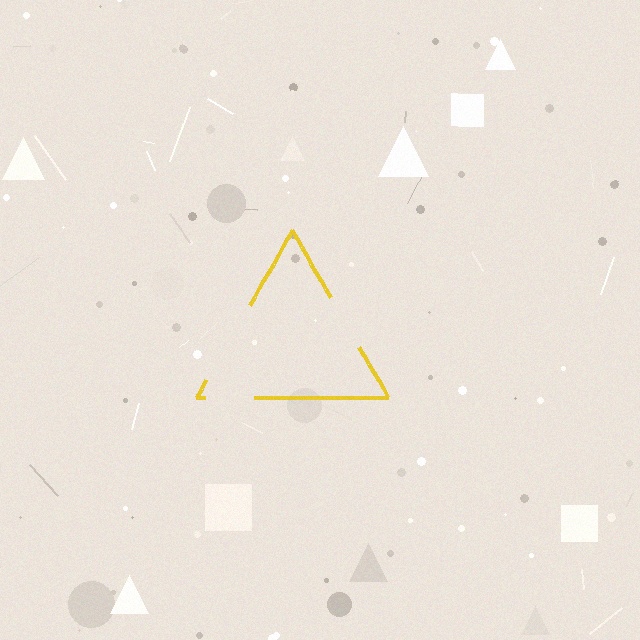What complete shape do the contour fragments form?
The contour fragments form a triangle.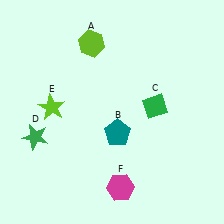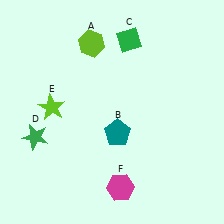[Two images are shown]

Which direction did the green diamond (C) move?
The green diamond (C) moved up.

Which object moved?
The green diamond (C) moved up.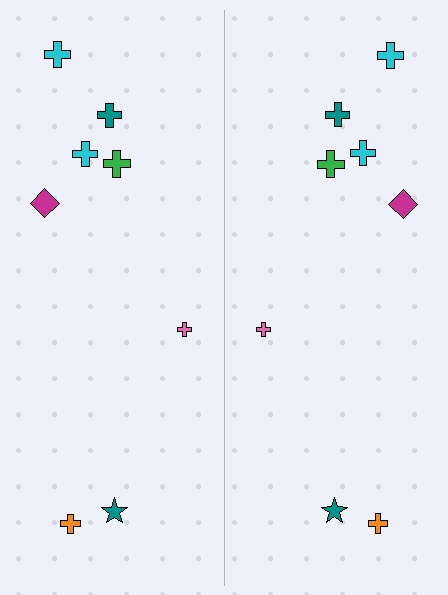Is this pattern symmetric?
Yes, this pattern has bilateral (reflection) symmetry.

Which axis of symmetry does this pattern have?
The pattern has a vertical axis of symmetry running through the center of the image.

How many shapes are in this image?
There are 16 shapes in this image.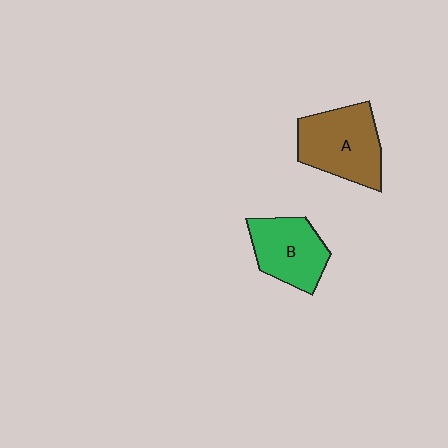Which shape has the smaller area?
Shape B (green).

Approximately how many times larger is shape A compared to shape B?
Approximately 1.2 times.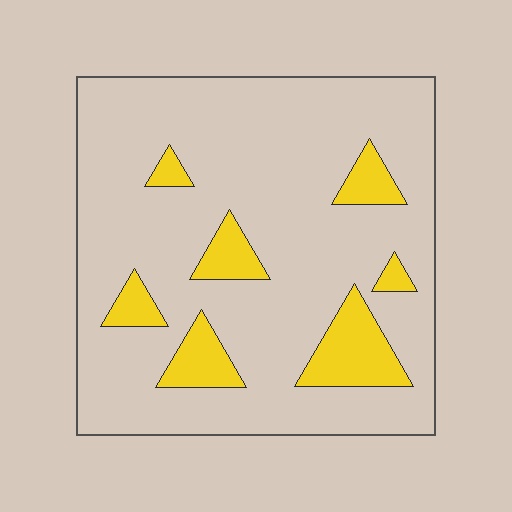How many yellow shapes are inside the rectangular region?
7.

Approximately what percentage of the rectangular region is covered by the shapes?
Approximately 15%.